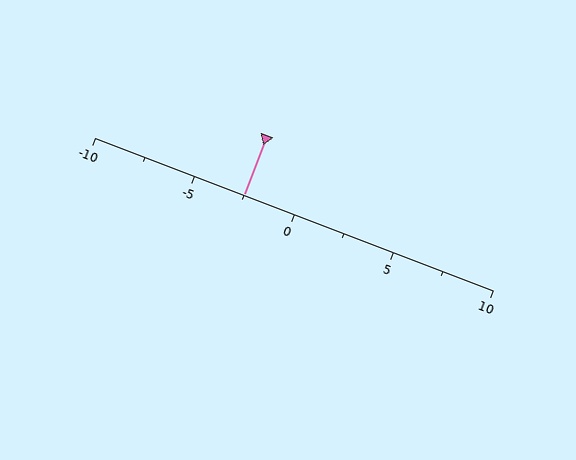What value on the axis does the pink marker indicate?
The marker indicates approximately -2.5.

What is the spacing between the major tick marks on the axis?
The major ticks are spaced 5 apart.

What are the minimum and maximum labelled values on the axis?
The axis runs from -10 to 10.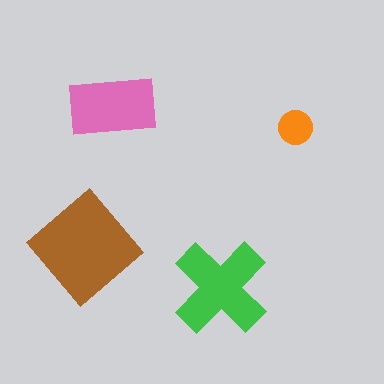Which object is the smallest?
The orange circle.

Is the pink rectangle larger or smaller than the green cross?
Smaller.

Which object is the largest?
The brown diamond.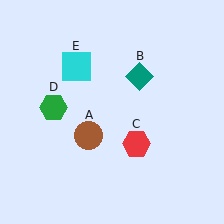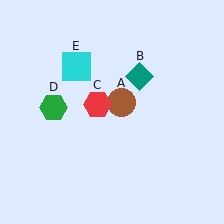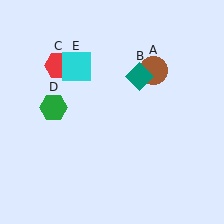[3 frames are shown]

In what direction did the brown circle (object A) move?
The brown circle (object A) moved up and to the right.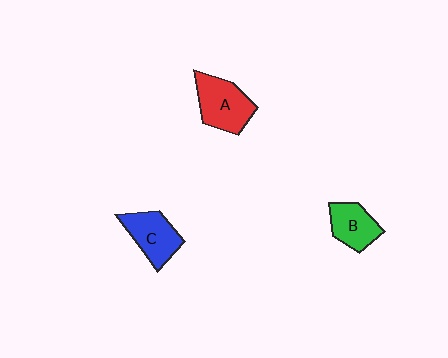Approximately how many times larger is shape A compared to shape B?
Approximately 1.3 times.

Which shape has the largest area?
Shape A (red).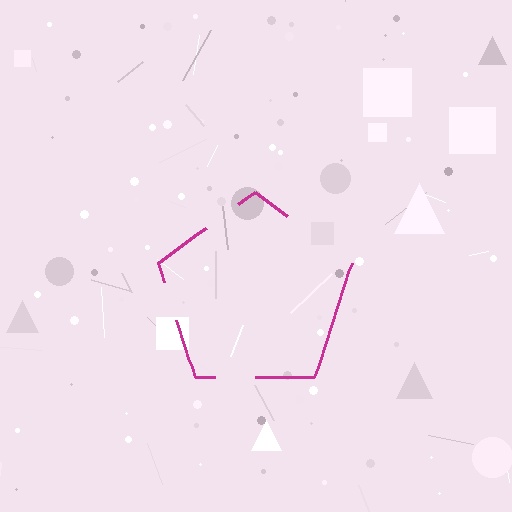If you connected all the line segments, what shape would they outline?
They would outline a pentagon.